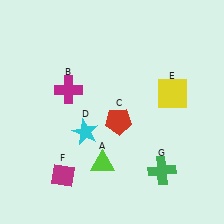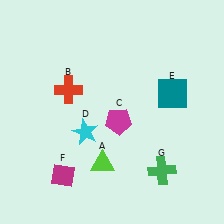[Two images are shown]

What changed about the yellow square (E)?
In Image 1, E is yellow. In Image 2, it changed to teal.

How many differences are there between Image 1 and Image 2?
There are 3 differences between the two images.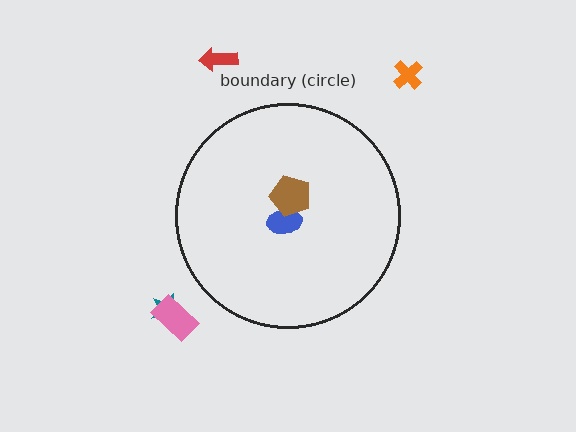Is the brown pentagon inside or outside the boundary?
Inside.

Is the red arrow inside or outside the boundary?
Outside.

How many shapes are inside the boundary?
2 inside, 4 outside.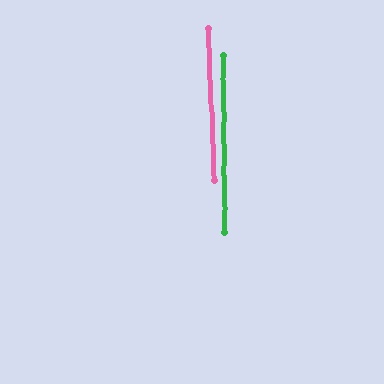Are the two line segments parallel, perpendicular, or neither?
Parallel — their directions differ by only 1.7°.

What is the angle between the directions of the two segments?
Approximately 2 degrees.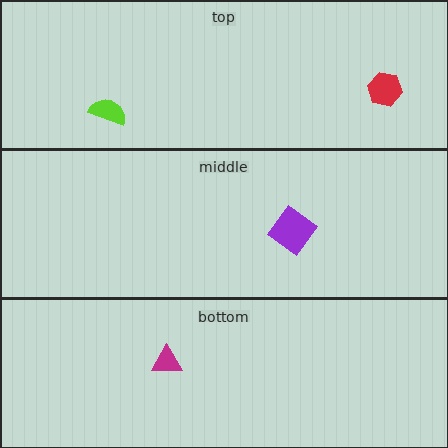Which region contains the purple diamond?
The middle region.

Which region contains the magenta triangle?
The bottom region.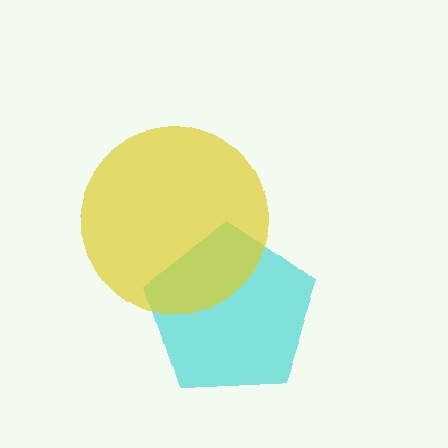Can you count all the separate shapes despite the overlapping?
Yes, there are 2 separate shapes.